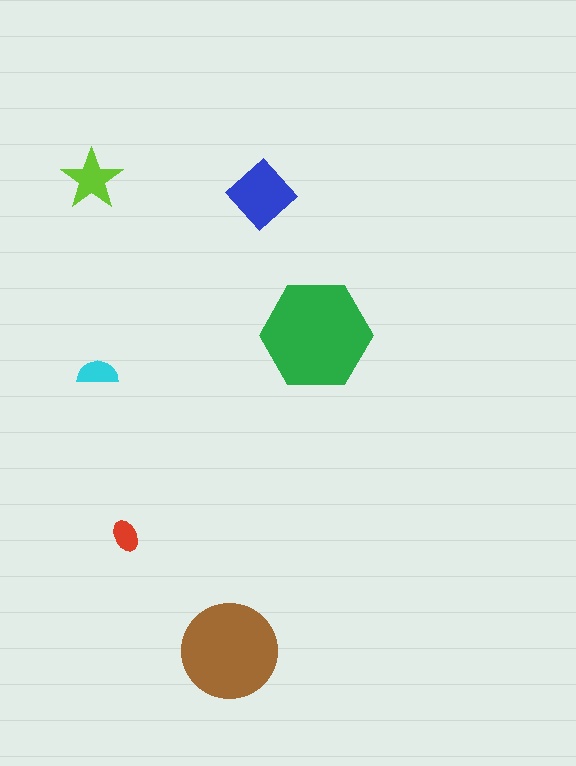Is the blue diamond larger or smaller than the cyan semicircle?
Larger.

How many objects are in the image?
There are 6 objects in the image.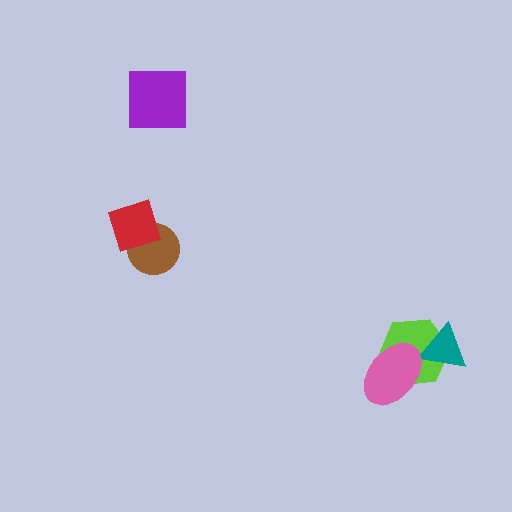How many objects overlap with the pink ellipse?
1 object overlaps with the pink ellipse.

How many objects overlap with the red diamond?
1 object overlaps with the red diamond.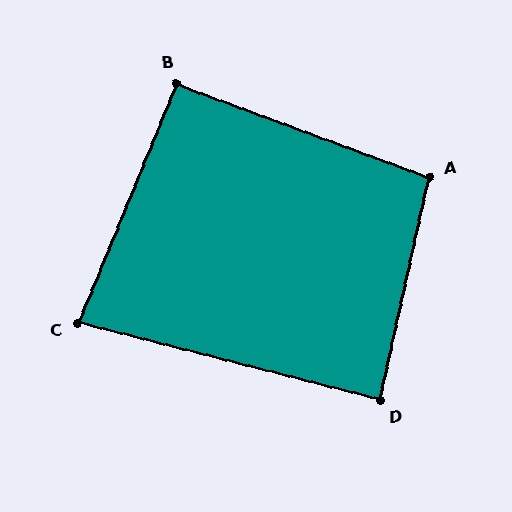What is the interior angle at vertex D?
Approximately 88 degrees (approximately right).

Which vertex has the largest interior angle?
A, at approximately 98 degrees.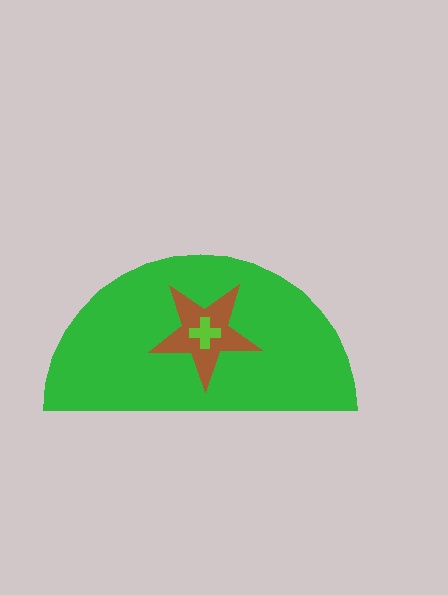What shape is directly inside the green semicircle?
The brown star.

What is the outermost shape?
The green semicircle.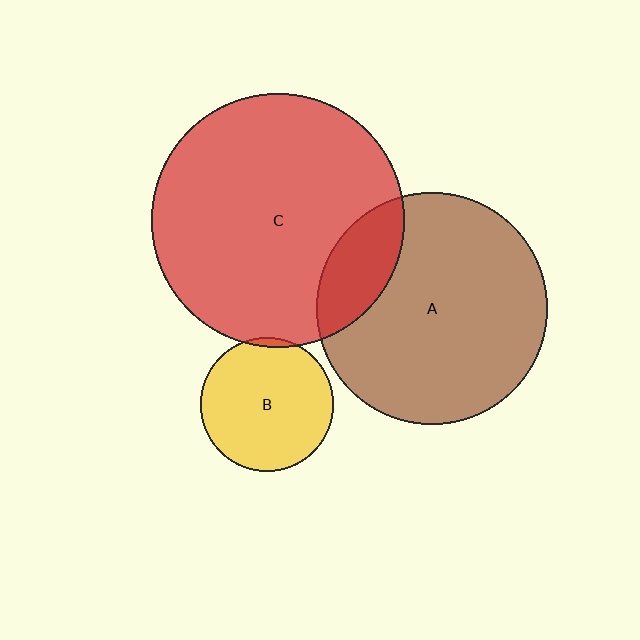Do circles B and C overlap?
Yes.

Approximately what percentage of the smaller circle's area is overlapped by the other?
Approximately 5%.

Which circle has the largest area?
Circle C (red).